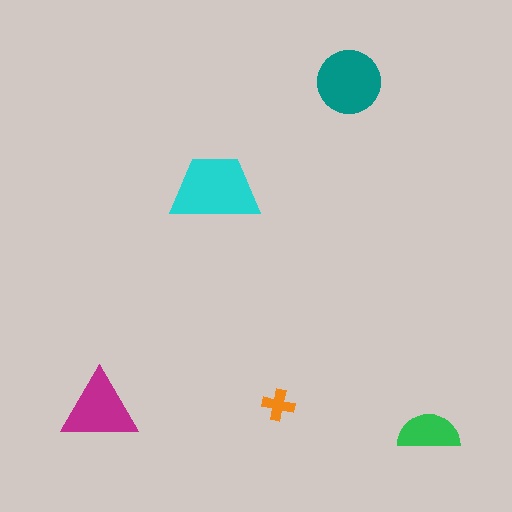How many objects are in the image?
There are 5 objects in the image.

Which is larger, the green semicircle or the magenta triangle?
The magenta triangle.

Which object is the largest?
The cyan trapezoid.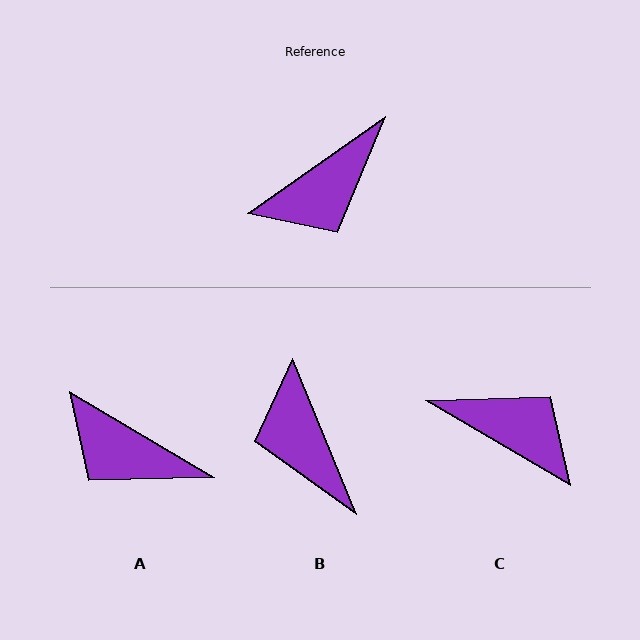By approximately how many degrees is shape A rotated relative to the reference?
Approximately 66 degrees clockwise.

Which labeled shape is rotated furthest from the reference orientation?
C, about 114 degrees away.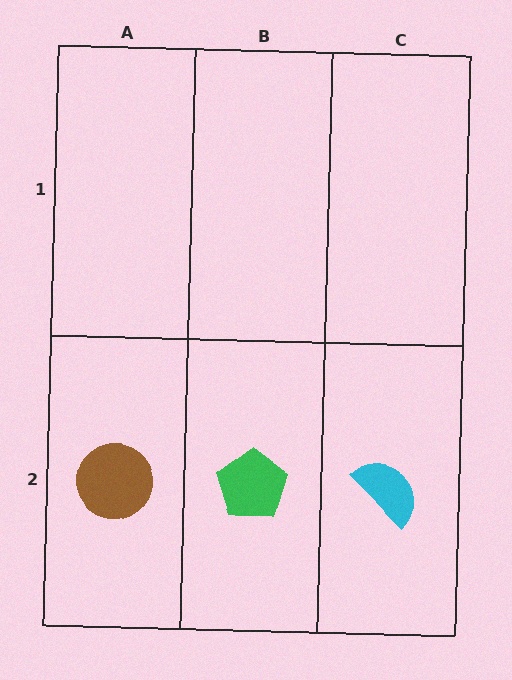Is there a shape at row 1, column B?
No, that cell is empty.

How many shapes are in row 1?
0 shapes.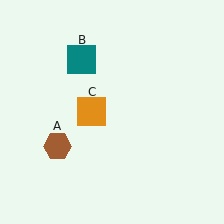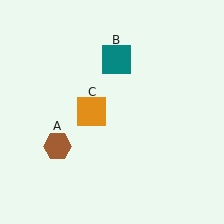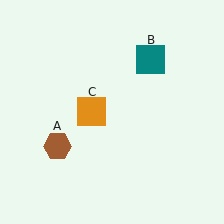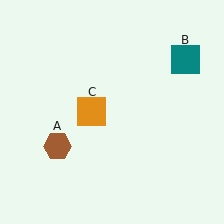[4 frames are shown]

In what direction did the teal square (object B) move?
The teal square (object B) moved right.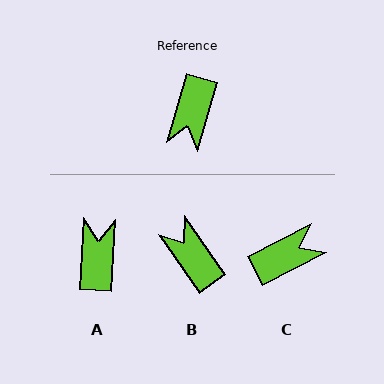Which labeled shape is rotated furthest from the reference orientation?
A, about 167 degrees away.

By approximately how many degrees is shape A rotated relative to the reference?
Approximately 167 degrees clockwise.